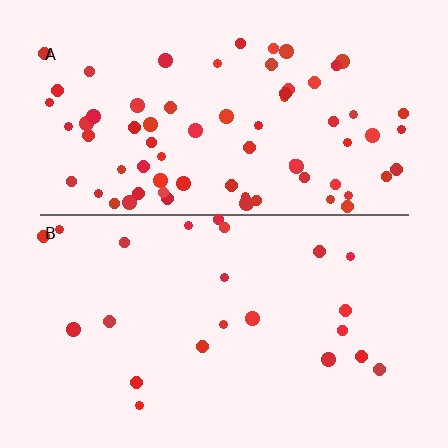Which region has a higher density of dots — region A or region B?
A (the top).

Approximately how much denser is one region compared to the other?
Approximately 3.2× — region A over region B.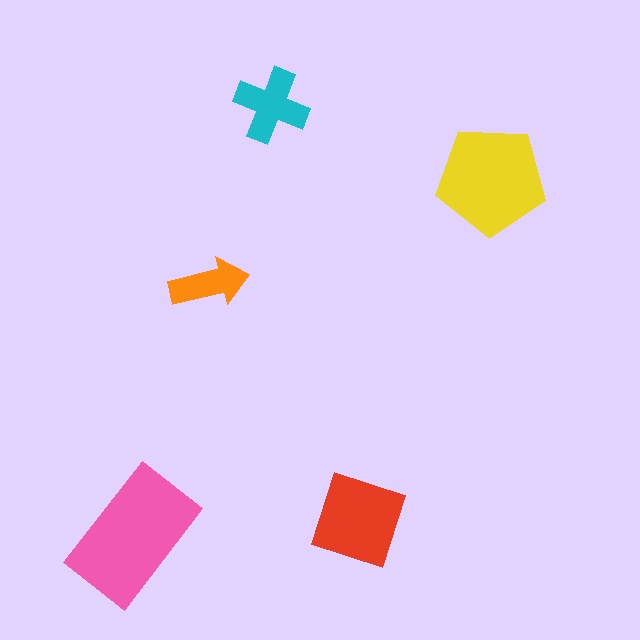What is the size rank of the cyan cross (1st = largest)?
4th.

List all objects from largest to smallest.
The pink rectangle, the yellow pentagon, the red square, the cyan cross, the orange arrow.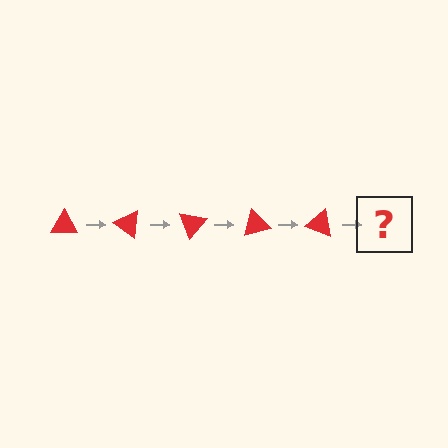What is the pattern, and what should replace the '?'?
The pattern is that the triangle rotates 35 degrees each step. The '?' should be a red triangle rotated 175 degrees.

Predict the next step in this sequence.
The next step is a red triangle rotated 175 degrees.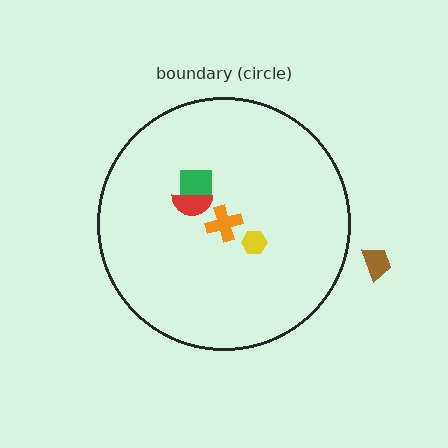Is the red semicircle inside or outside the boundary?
Inside.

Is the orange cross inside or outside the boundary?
Inside.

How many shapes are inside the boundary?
4 inside, 1 outside.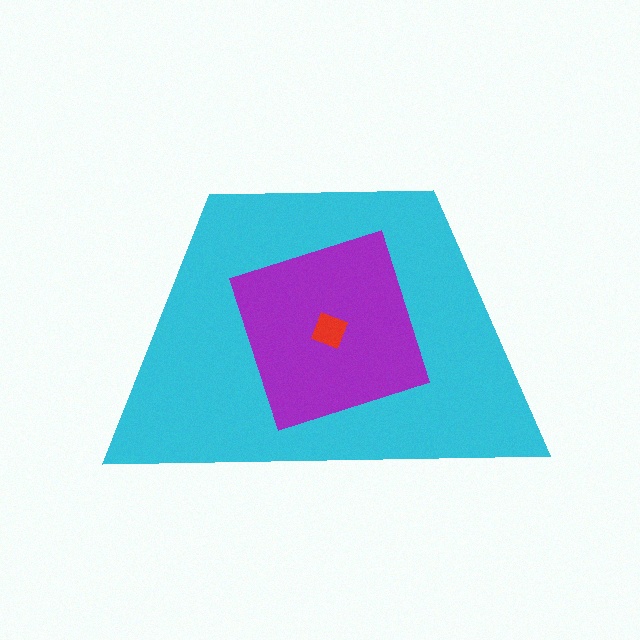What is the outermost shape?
The cyan trapezoid.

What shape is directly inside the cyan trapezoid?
The purple square.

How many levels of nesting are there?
3.